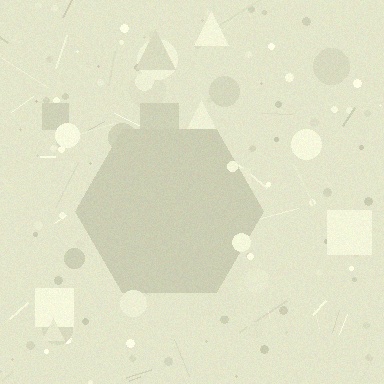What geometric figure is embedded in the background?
A hexagon is embedded in the background.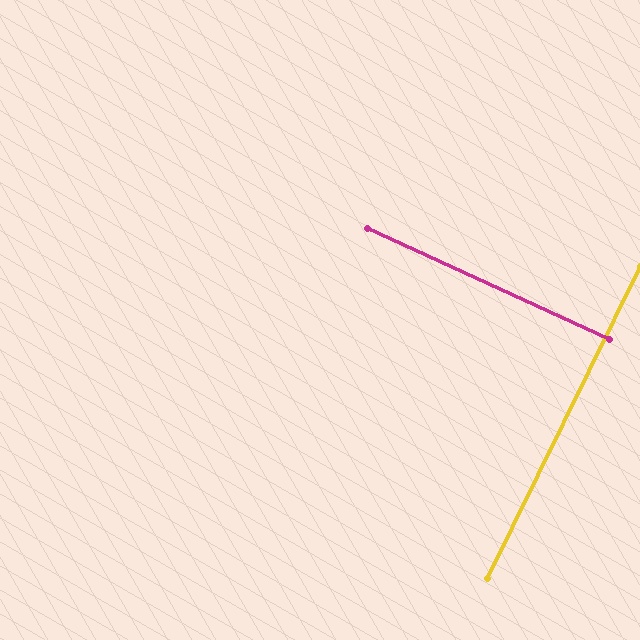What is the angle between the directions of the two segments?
Approximately 89 degrees.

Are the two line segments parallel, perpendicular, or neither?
Perpendicular — they meet at approximately 89°.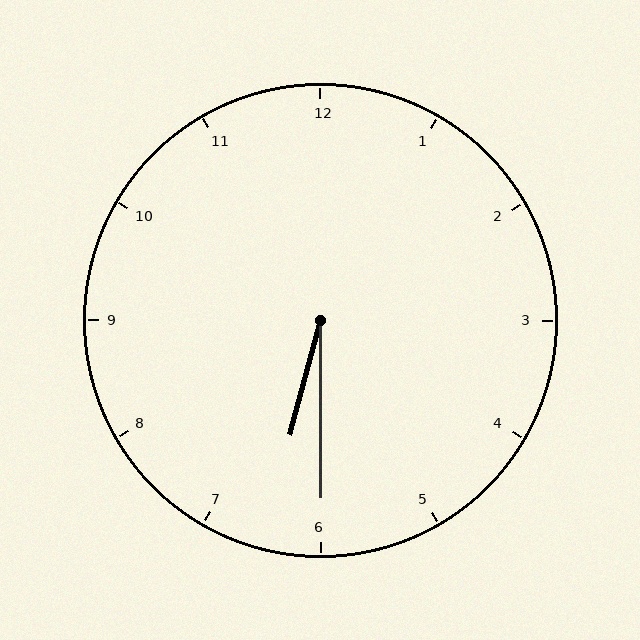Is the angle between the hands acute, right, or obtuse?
It is acute.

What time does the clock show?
6:30.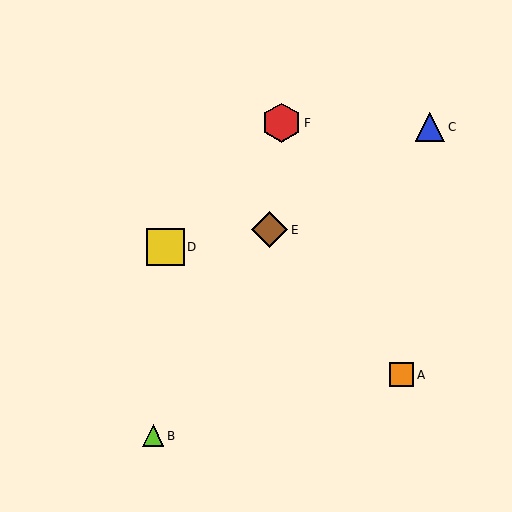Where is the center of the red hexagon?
The center of the red hexagon is at (282, 123).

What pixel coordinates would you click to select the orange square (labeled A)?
Click at (402, 375) to select the orange square A.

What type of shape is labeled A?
Shape A is an orange square.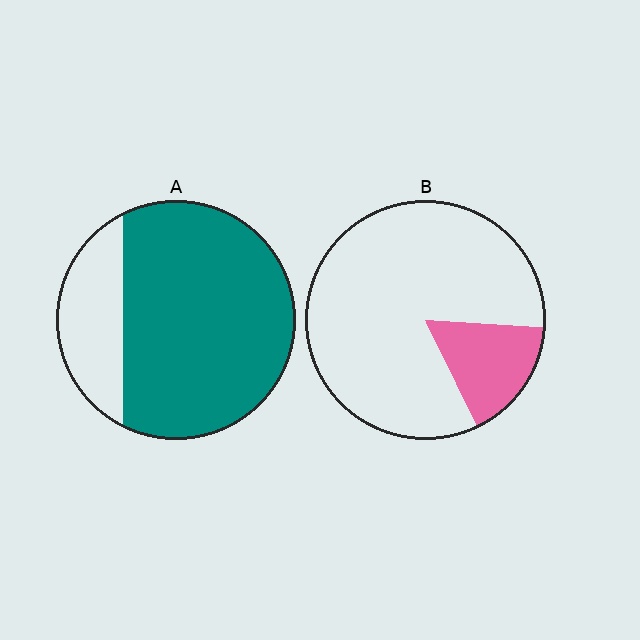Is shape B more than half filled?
No.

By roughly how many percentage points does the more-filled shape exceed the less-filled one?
By roughly 60 percentage points (A over B).